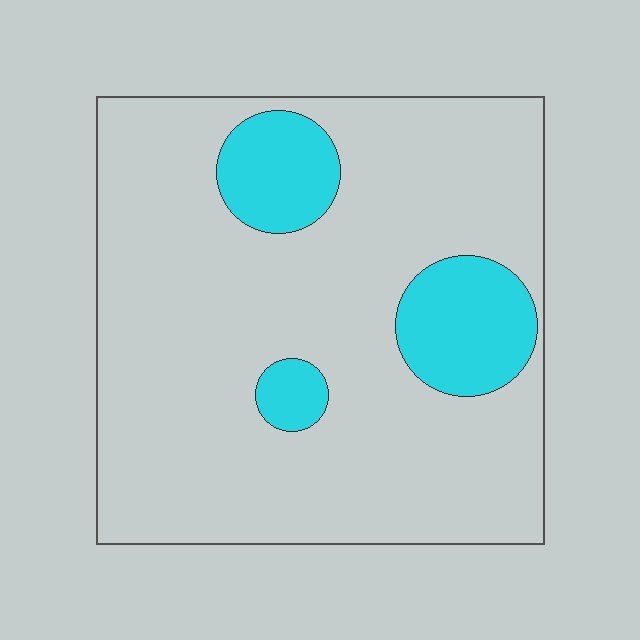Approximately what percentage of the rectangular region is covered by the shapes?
Approximately 15%.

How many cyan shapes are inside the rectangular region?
3.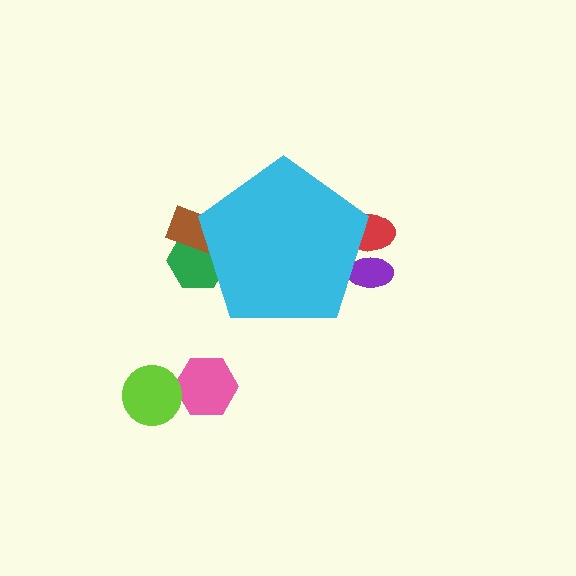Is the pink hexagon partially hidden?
No, the pink hexagon is fully visible.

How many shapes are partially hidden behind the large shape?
4 shapes are partially hidden.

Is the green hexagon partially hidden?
Yes, the green hexagon is partially hidden behind the cyan pentagon.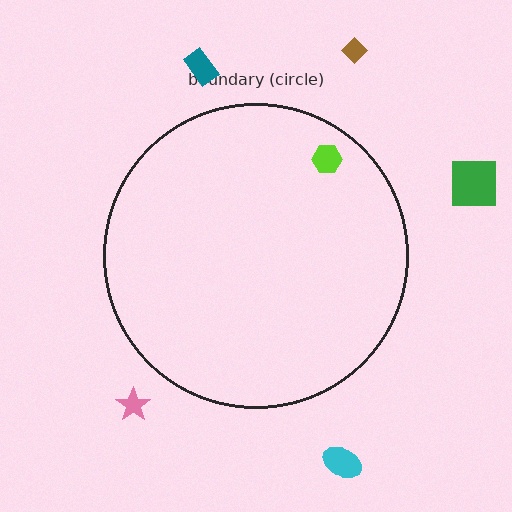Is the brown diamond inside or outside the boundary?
Outside.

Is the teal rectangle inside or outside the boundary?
Outside.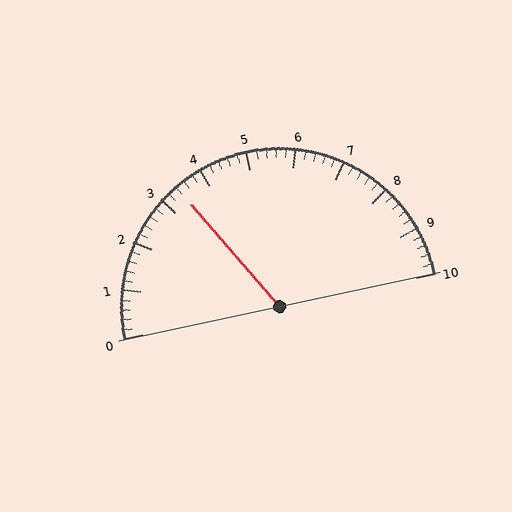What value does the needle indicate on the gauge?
The needle indicates approximately 3.4.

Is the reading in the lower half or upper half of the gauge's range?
The reading is in the lower half of the range (0 to 10).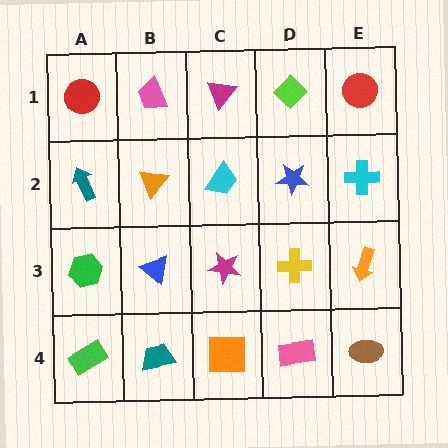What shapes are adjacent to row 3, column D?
A blue star (row 2, column D), a pink rectangle (row 4, column D), a magenta star (row 3, column C), an orange arrow (row 3, column E).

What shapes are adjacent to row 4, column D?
A yellow cross (row 3, column D), an orange square (row 4, column C), a brown ellipse (row 4, column E).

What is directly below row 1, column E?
A cyan cross.